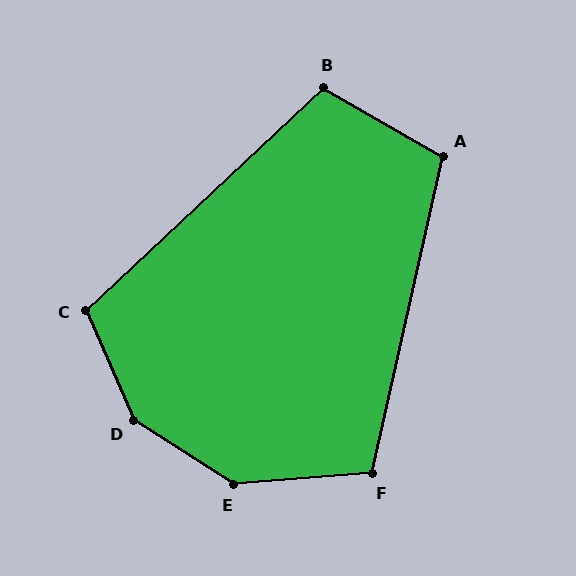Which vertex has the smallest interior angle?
B, at approximately 107 degrees.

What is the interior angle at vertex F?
Approximately 107 degrees (obtuse).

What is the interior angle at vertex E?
Approximately 143 degrees (obtuse).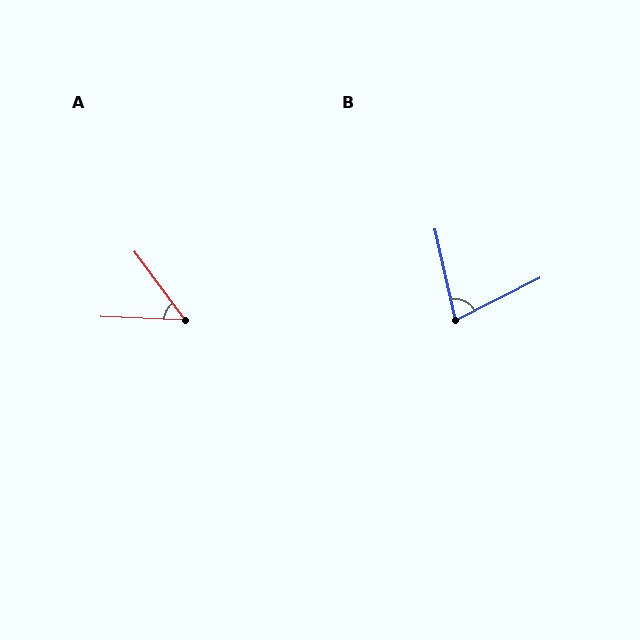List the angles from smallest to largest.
A (51°), B (76°).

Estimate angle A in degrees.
Approximately 51 degrees.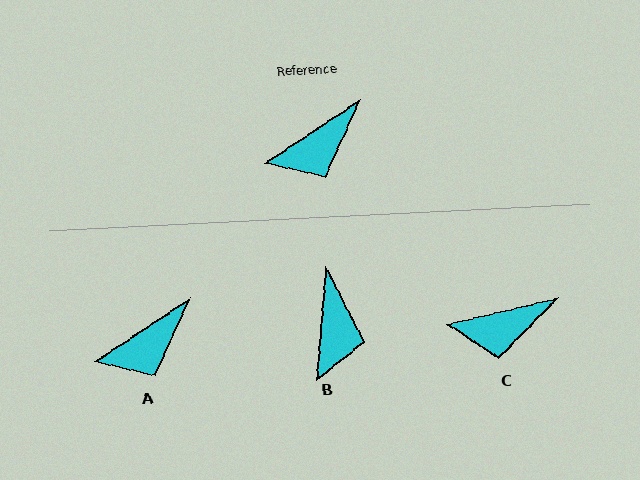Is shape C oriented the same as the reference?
No, it is off by about 20 degrees.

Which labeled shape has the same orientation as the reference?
A.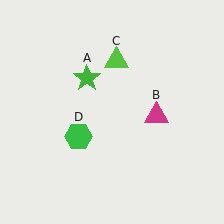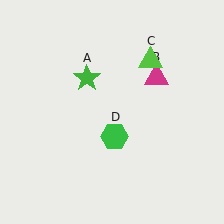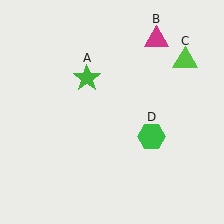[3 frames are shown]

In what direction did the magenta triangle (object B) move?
The magenta triangle (object B) moved up.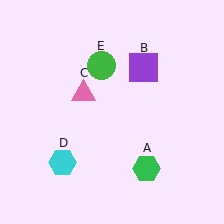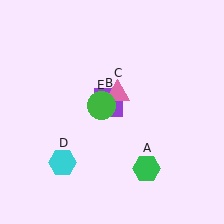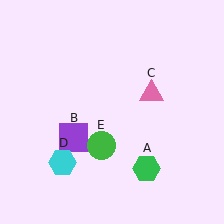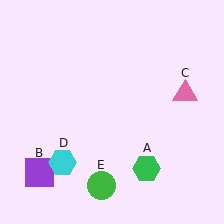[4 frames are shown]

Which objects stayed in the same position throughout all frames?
Green hexagon (object A) and cyan hexagon (object D) remained stationary.